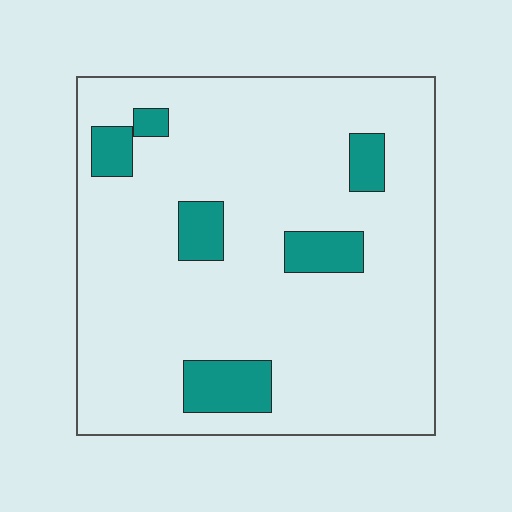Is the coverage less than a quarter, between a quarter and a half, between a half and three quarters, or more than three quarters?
Less than a quarter.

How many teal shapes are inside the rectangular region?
6.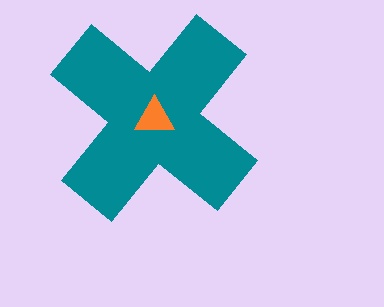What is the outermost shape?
The teal cross.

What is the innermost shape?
The orange triangle.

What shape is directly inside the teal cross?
The orange triangle.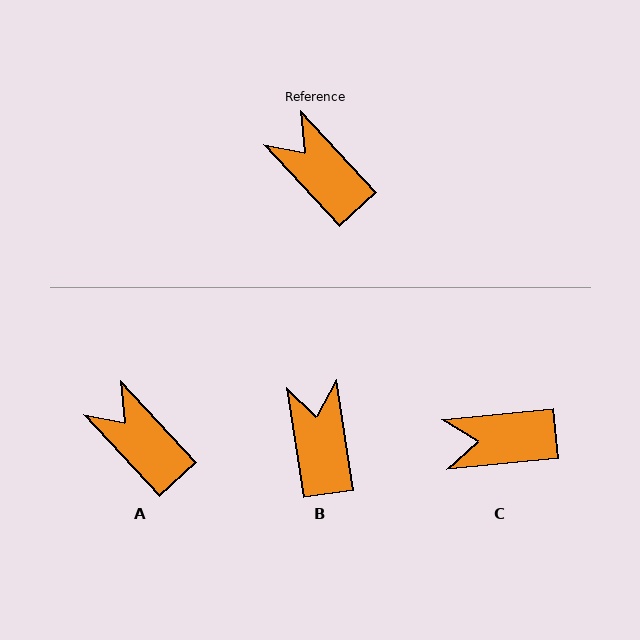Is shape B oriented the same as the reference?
No, it is off by about 34 degrees.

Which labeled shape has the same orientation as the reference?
A.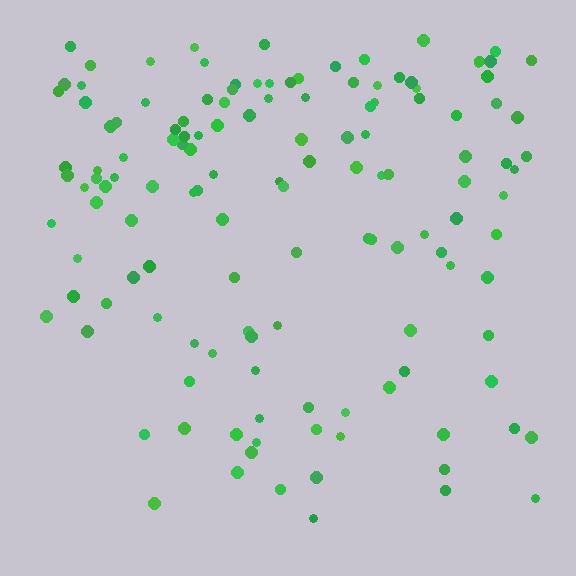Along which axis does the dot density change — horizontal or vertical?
Vertical.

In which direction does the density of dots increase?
From bottom to top, with the top side densest.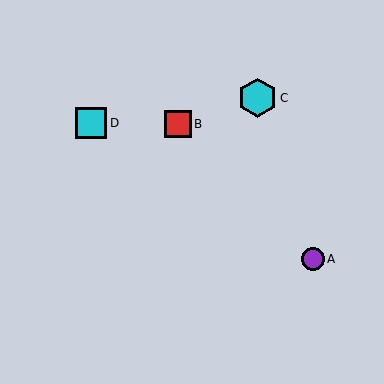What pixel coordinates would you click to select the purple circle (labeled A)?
Click at (313, 259) to select the purple circle A.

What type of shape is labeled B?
Shape B is a red square.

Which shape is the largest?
The cyan hexagon (labeled C) is the largest.